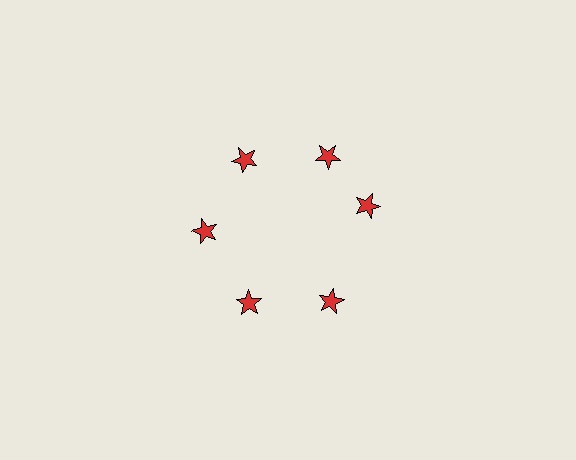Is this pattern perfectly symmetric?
No. The 6 red stars are arranged in a ring, but one element near the 3 o'clock position is rotated out of alignment along the ring, breaking the 6-fold rotational symmetry.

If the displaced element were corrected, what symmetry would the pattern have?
It would have 6-fold rotational symmetry — the pattern would map onto itself every 60 degrees.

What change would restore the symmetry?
The symmetry would be restored by rotating it back into even spacing with its neighbors so that all 6 stars sit at equal angles and equal distance from the center.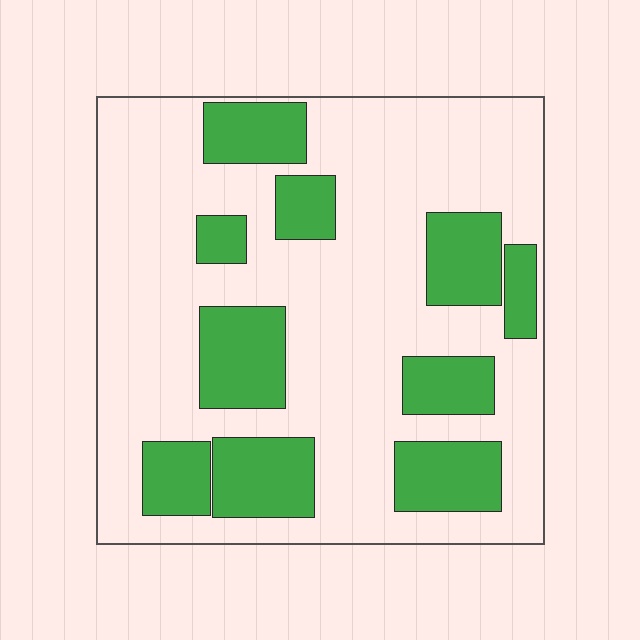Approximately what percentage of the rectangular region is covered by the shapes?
Approximately 30%.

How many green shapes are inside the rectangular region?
10.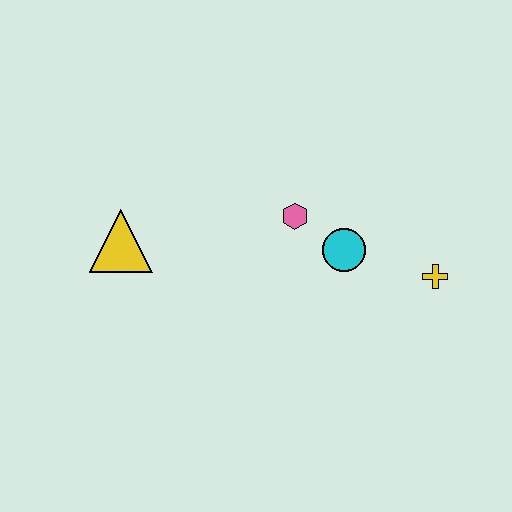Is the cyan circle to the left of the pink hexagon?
No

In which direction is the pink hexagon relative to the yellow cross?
The pink hexagon is to the left of the yellow cross.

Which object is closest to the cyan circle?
The pink hexagon is closest to the cyan circle.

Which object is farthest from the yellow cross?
The yellow triangle is farthest from the yellow cross.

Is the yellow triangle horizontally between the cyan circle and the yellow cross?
No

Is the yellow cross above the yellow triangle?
No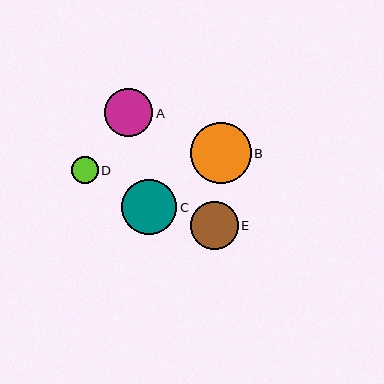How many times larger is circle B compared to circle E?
Circle B is approximately 1.3 times the size of circle E.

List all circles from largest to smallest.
From largest to smallest: B, C, A, E, D.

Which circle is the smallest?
Circle D is the smallest with a size of approximately 27 pixels.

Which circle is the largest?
Circle B is the largest with a size of approximately 61 pixels.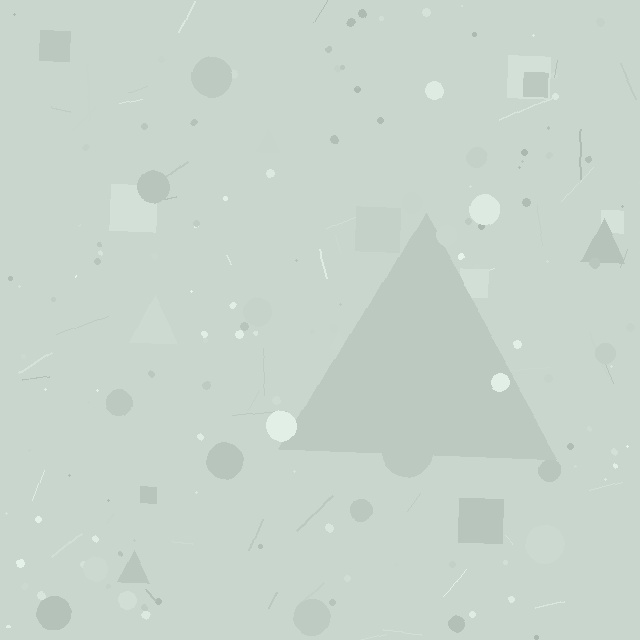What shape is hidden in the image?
A triangle is hidden in the image.